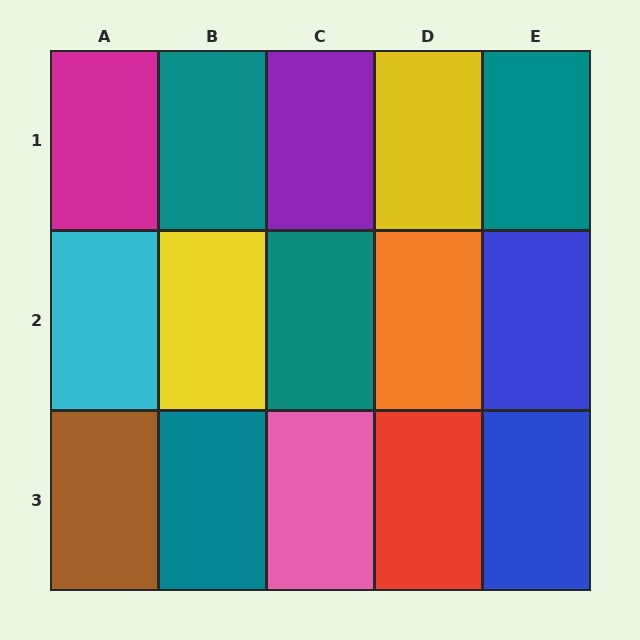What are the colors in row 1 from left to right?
Magenta, teal, purple, yellow, teal.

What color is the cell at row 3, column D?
Red.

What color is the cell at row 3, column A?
Brown.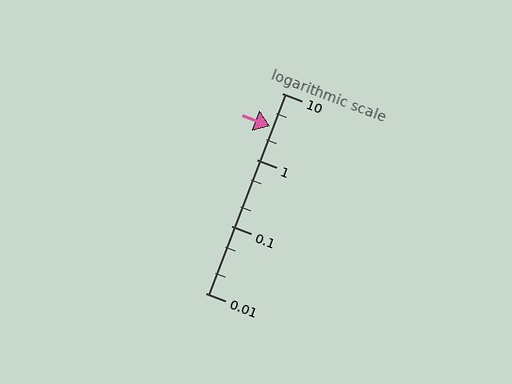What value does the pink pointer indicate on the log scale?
The pointer indicates approximately 3.2.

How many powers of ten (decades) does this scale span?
The scale spans 3 decades, from 0.01 to 10.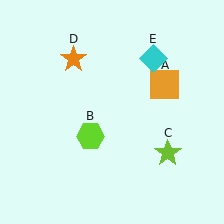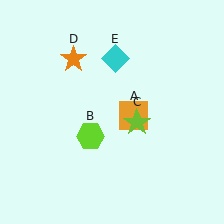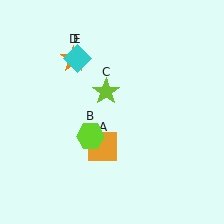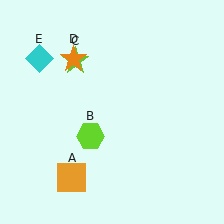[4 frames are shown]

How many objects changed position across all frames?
3 objects changed position: orange square (object A), lime star (object C), cyan diamond (object E).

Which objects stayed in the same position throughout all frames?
Lime hexagon (object B) and orange star (object D) remained stationary.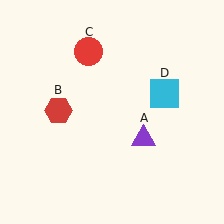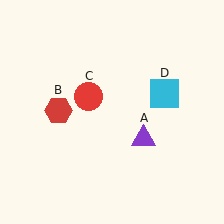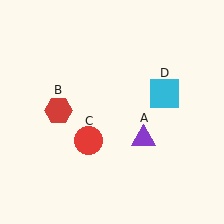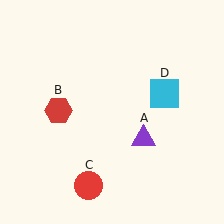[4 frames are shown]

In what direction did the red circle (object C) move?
The red circle (object C) moved down.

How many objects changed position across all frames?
1 object changed position: red circle (object C).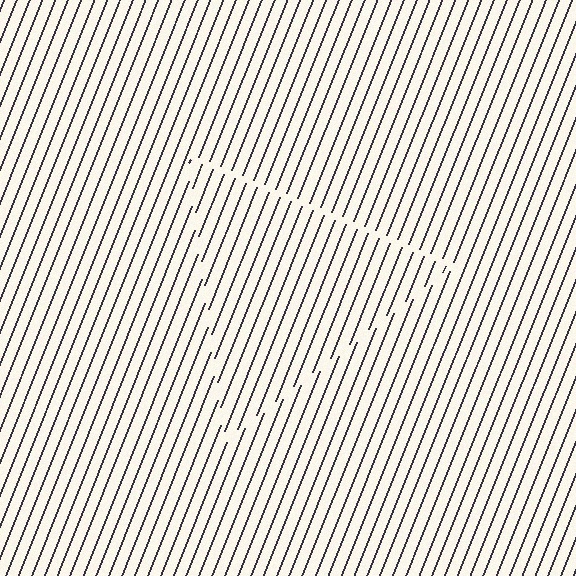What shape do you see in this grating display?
An illusory triangle. The interior of the shape contains the same grating, shifted by half a period — the contour is defined by the phase discontinuity where line-ends from the inner and outer gratings abut.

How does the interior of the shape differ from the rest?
The interior of the shape contains the same grating, shifted by half a period — the contour is defined by the phase discontinuity where line-ends from the inner and outer gratings abut.